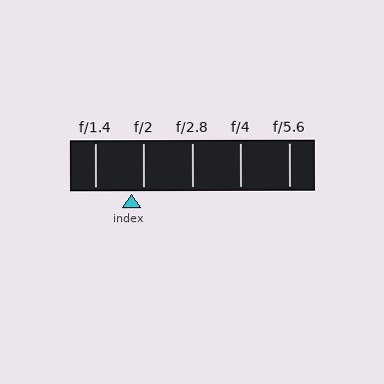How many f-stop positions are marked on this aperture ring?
There are 5 f-stop positions marked.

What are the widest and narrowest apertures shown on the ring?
The widest aperture shown is f/1.4 and the narrowest is f/5.6.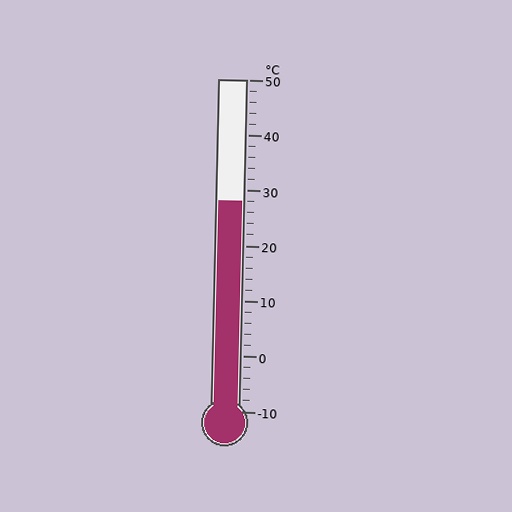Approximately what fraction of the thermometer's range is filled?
The thermometer is filled to approximately 65% of its range.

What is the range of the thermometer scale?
The thermometer scale ranges from -10°C to 50°C.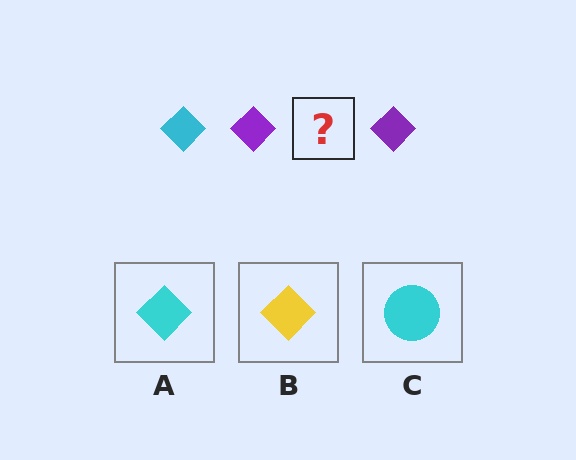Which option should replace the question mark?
Option A.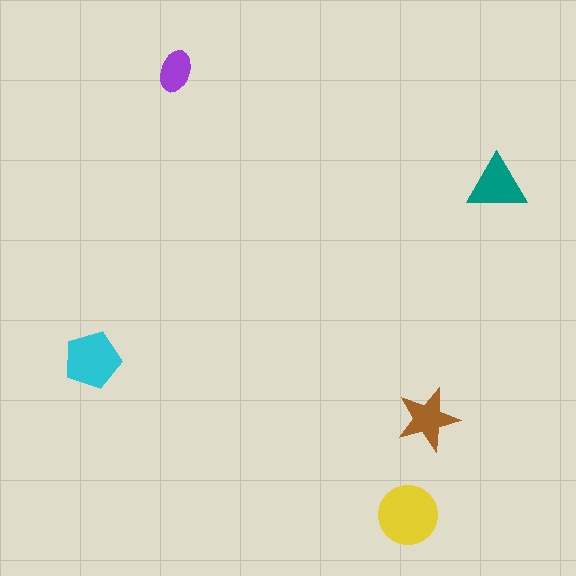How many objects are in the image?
There are 5 objects in the image.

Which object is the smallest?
The purple ellipse.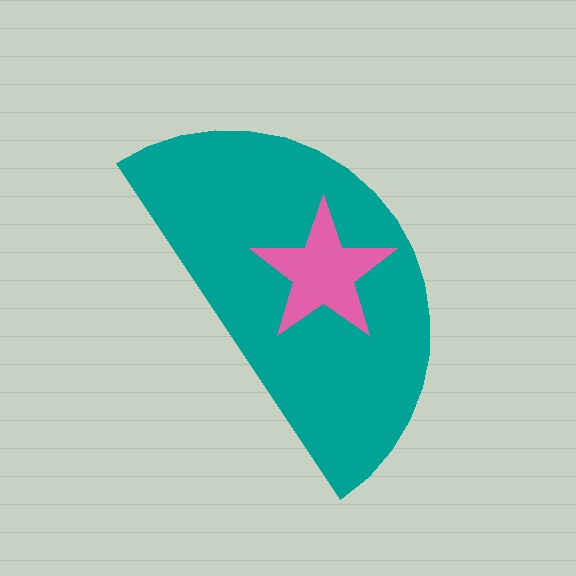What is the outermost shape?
The teal semicircle.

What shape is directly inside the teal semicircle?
The pink star.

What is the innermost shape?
The pink star.